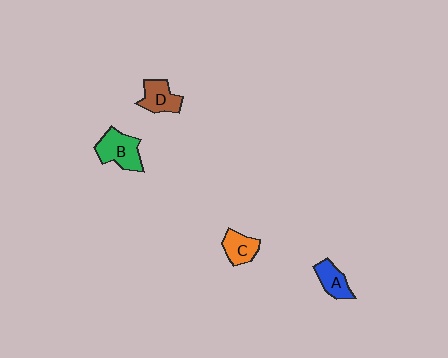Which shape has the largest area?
Shape B (green).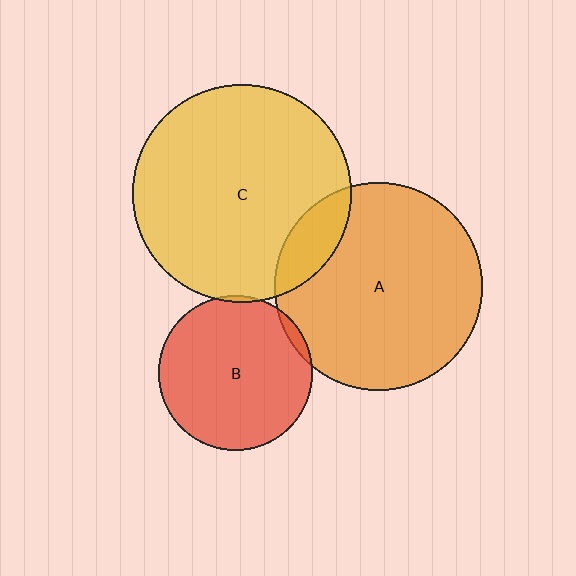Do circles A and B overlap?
Yes.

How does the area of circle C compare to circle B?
Approximately 2.0 times.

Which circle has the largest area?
Circle C (yellow).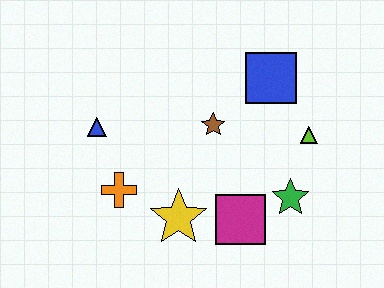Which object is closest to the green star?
The magenta square is closest to the green star.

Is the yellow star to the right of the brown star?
No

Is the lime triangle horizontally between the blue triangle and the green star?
No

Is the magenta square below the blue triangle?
Yes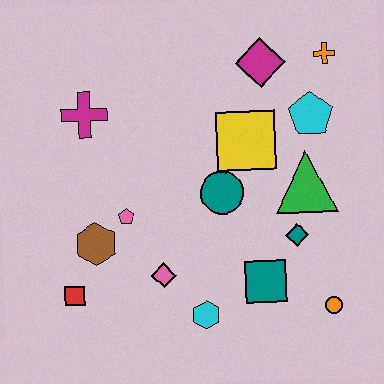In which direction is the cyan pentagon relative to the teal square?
The cyan pentagon is above the teal square.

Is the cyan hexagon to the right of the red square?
Yes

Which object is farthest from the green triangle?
The red square is farthest from the green triangle.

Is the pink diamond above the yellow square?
No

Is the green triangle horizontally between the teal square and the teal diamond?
No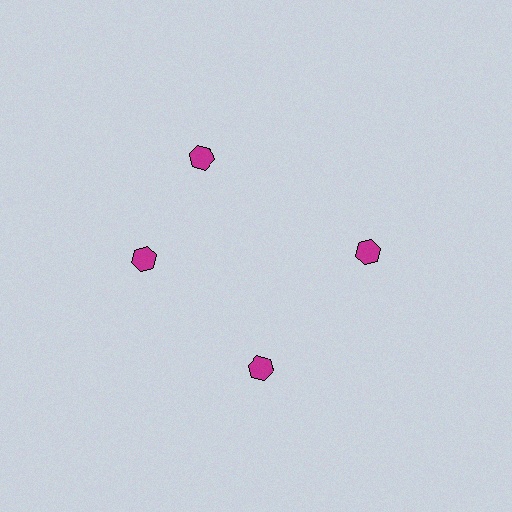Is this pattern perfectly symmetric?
No. The 4 magenta hexagons are arranged in a ring, but one element near the 12 o'clock position is rotated out of alignment along the ring, breaking the 4-fold rotational symmetry.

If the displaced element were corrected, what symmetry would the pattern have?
It would have 4-fold rotational symmetry — the pattern would map onto itself every 90 degrees.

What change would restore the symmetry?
The symmetry would be restored by rotating it back into even spacing with its neighbors so that all 4 hexagons sit at equal angles and equal distance from the center.